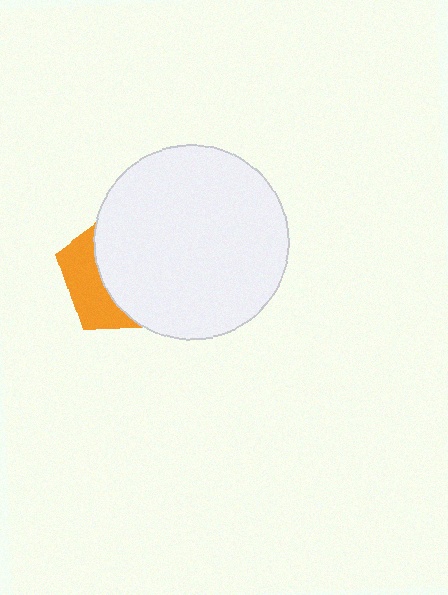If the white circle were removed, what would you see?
You would see the complete orange pentagon.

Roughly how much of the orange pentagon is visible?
A small part of it is visible (roughly 33%).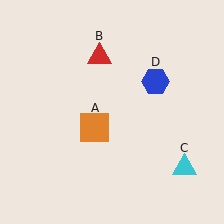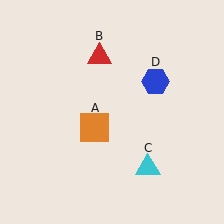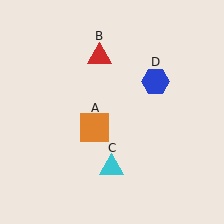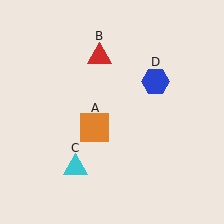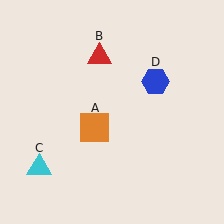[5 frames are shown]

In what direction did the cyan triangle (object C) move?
The cyan triangle (object C) moved left.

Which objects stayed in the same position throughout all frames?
Orange square (object A) and red triangle (object B) and blue hexagon (object D) remained stationary.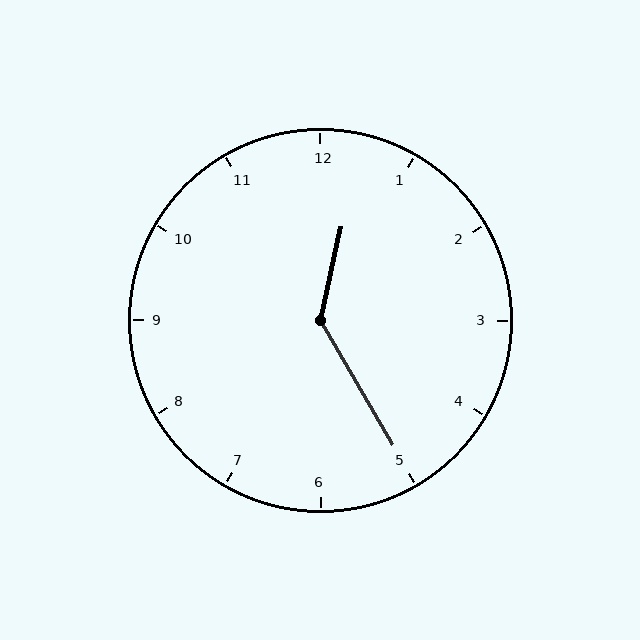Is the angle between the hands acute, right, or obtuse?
It is obtuse.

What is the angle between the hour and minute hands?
Approximately 138 degrees.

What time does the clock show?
12:25.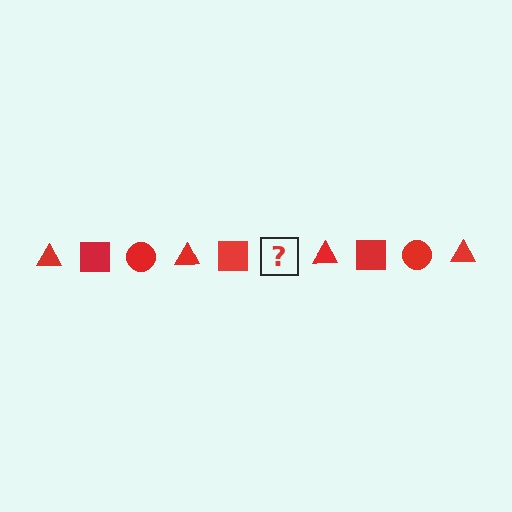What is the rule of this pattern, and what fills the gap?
The rule is that the pattern cycles through triangle, square, circle shapes in red. The gap should be filled with a red circle.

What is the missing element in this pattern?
The missing element is a red circle.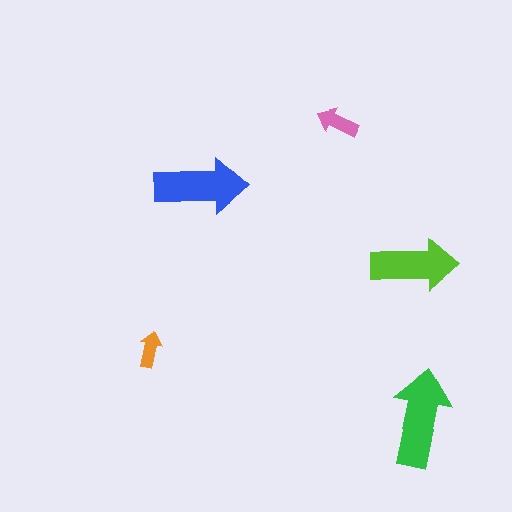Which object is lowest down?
The green arrow is bottommost.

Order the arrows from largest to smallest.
the green one, the blue one, the lime one, the pink one, the orange one.